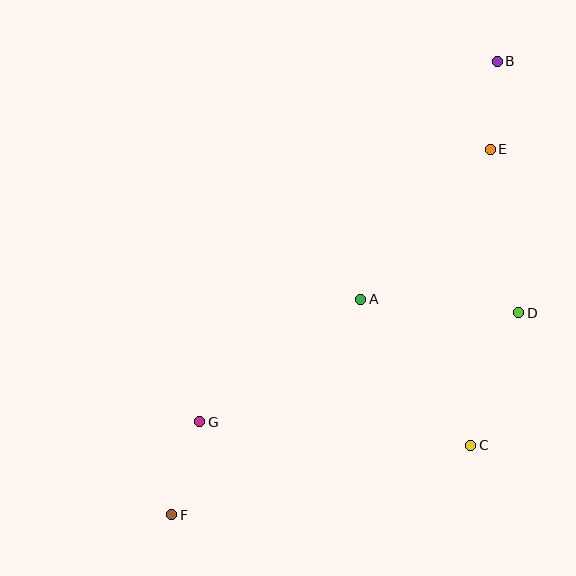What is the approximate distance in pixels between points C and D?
The distance between C and D is approximately 141 pixels.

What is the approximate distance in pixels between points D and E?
The distance between D and E is approximately 166 pixels.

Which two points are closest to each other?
Points B and E are closest to each other.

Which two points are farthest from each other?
Points B and F are farthest from each other.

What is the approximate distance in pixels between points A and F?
The distance between A and F is approximately 286 pixels.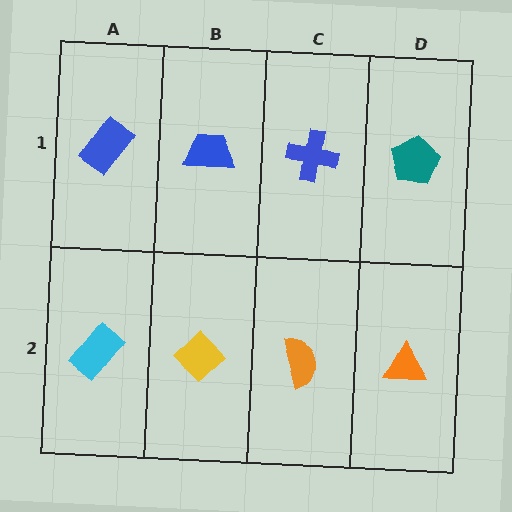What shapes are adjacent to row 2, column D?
A teal pentagon (row 1, column D), an orange semicircle (row 2, column C).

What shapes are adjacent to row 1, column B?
A yellow diamond (row 2, column B), a blue rectangle (row 1, column A), a blue cross (row 1, column C).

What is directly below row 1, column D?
An orange triangle.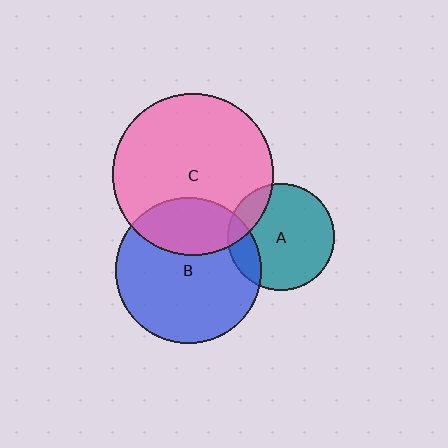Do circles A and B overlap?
Yes.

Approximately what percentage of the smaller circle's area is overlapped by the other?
Approximately 15%.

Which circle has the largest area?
Circle C (pink).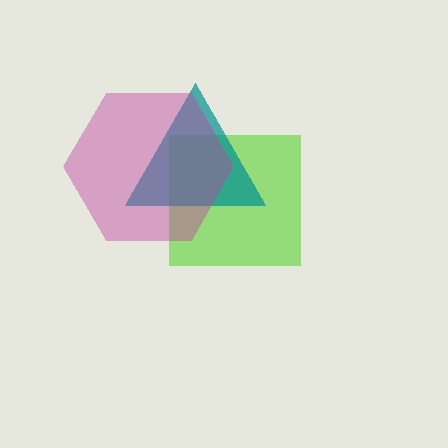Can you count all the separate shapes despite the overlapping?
Yes, there are 3 separate shapes.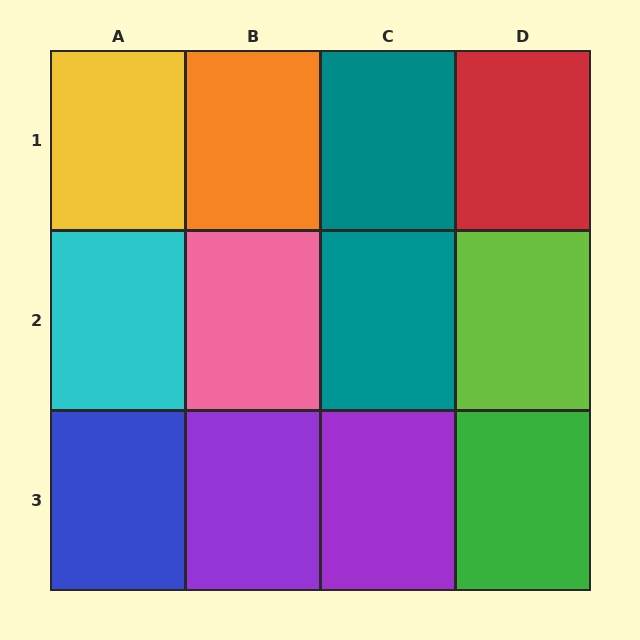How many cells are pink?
1 cell is pink.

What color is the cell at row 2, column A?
Cyan.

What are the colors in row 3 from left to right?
Blue, purple, purple, green.